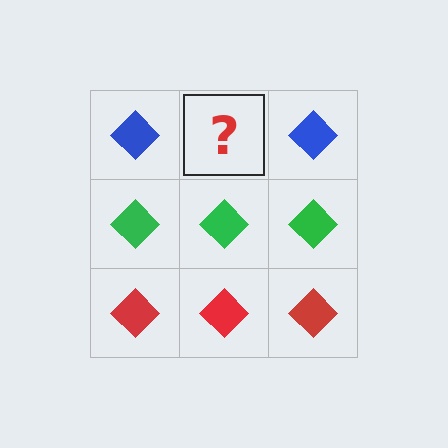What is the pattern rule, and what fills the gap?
The rule is that each row has a consistent color. The gap should be filled with a blue diamond.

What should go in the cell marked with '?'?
The missing cell should contain a blue diamond.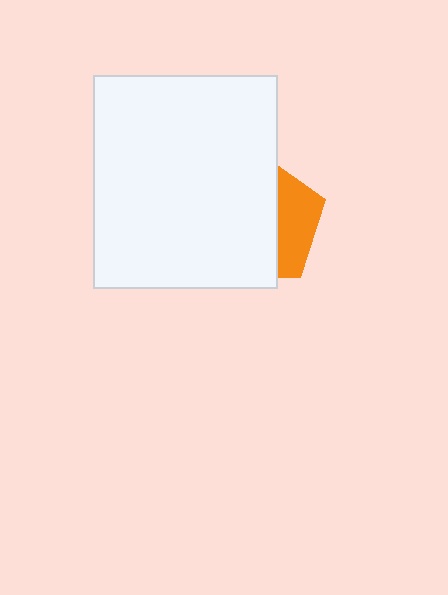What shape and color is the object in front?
The object in front is a white rectangle.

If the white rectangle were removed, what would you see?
You would see the complete orange pentagon.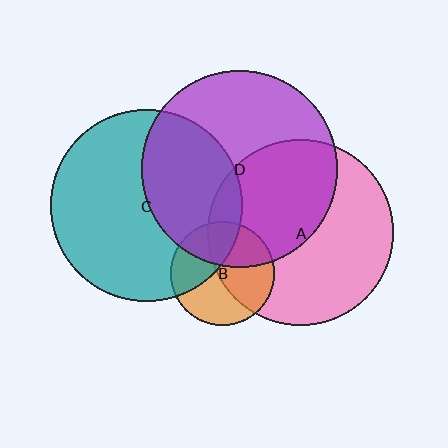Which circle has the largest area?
Circle D (purple).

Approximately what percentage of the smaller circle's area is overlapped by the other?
Approximately 10%.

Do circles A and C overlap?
Yes.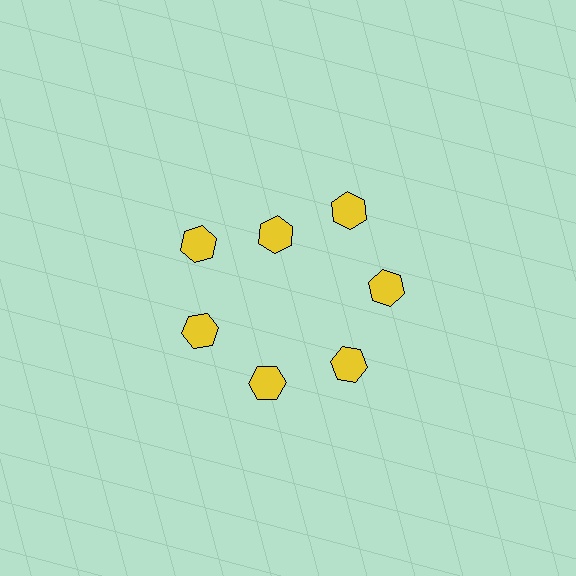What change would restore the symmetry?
The symmetry would be restored by moving it outward, back onto the ring so that all 7 hexagons sit at equal angles and equal distance from the center.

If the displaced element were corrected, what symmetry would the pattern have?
It would have 7-fold rotational symmetry — the pattern would map onto itself every 51 degrees.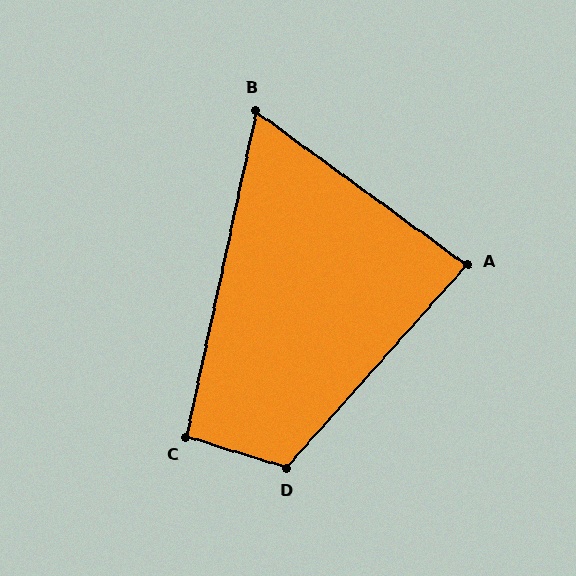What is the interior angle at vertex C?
Approximately 95 degrees (obtuse).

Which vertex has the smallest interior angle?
B, at approximately 66 degrees.